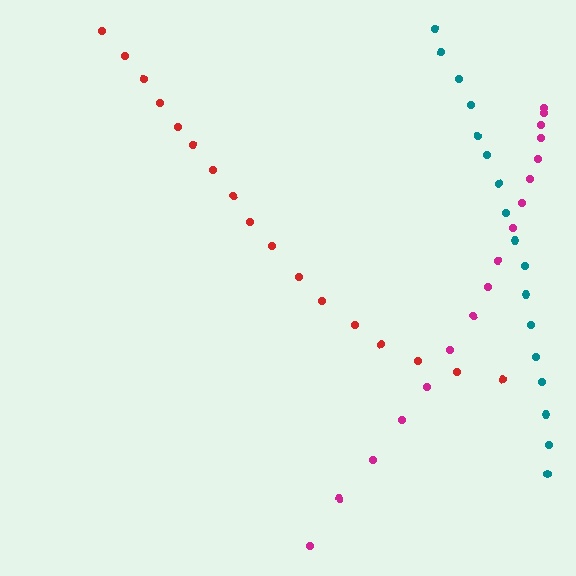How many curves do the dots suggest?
There are 3 distinct paths.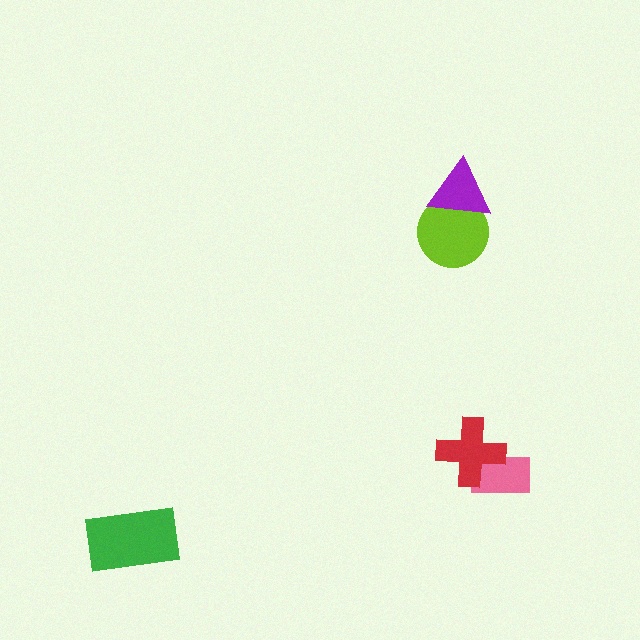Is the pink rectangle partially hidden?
Yes, it is partially covered by another shape.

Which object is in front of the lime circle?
The purple triangle is in front of the lime circle.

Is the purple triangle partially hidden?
No, no other shape covers it.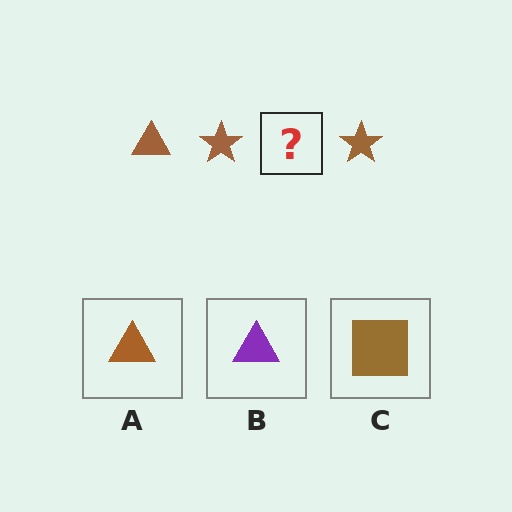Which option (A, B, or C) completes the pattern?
A.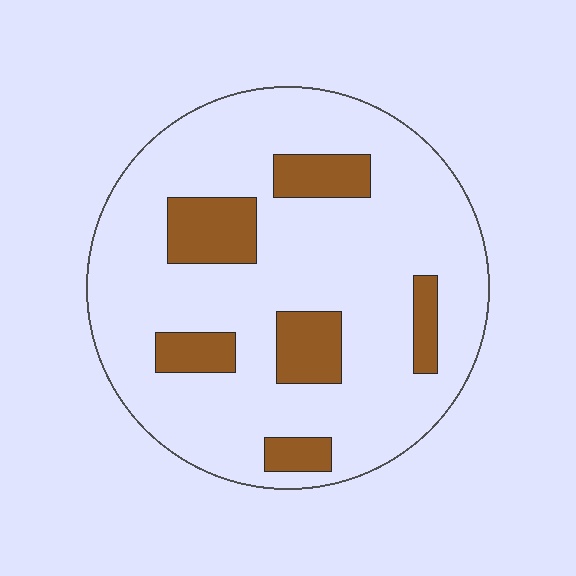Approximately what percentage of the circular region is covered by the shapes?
Approximately 20%.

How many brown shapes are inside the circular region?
6.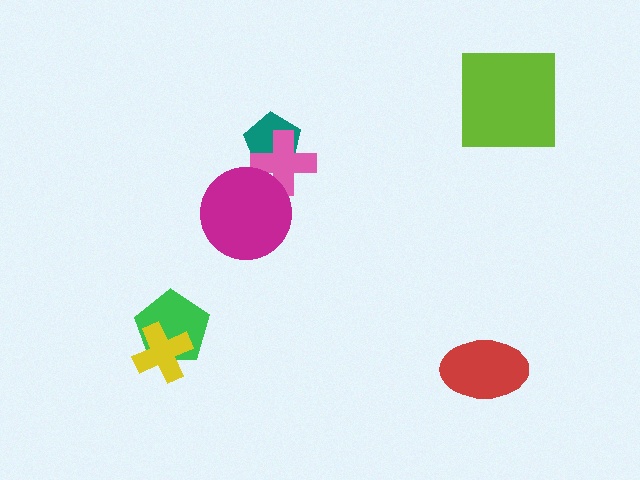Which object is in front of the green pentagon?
The yellow cross is in front of the green pentagon.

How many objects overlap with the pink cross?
2 objects overlap with the pink cross.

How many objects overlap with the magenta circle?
1 object overlaps with the magenta circle.